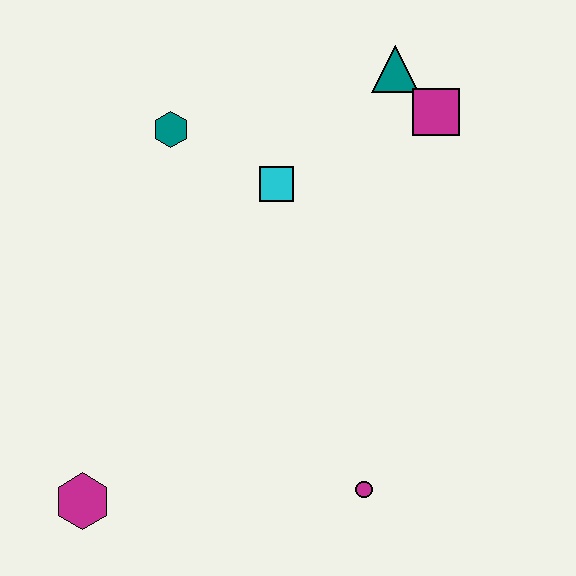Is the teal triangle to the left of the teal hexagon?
No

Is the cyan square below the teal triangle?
Yes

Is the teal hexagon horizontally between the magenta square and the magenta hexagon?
Yes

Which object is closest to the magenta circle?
The magenta hexagon is closest to the magenta circle.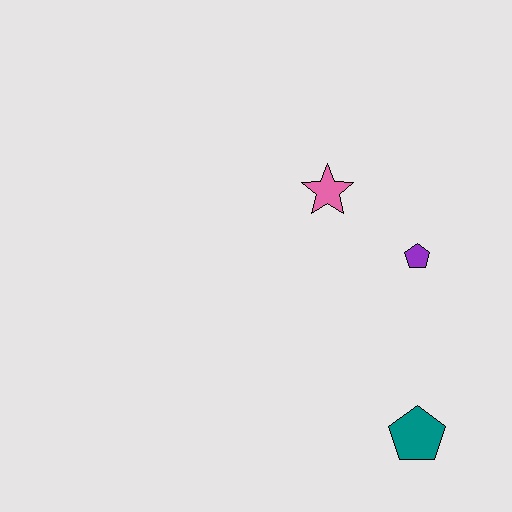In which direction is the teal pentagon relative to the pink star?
The teal pentagon is below the pink star.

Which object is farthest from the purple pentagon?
The teal pentagon is farthest from the purple pentagon.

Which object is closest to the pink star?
The purple pentagon is closest to the pink star.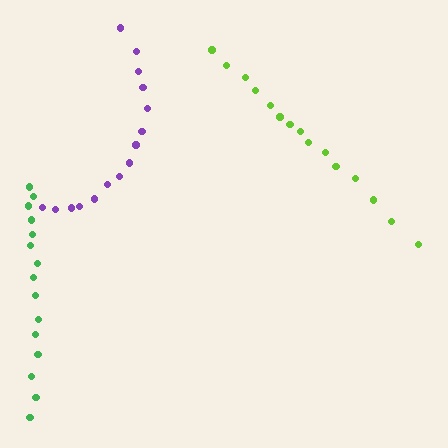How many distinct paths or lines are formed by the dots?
There are 3 distinct paths.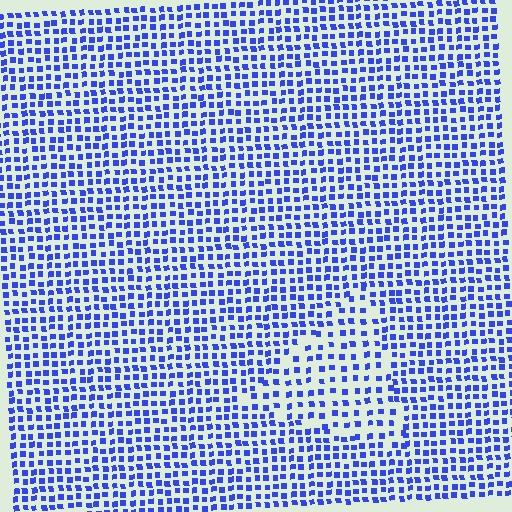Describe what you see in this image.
The image contains small blue elements arranged at two different densities. A triangle-shaped region is visible where the elements are less densely packed than the surrounding area.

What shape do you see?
I see a triangle.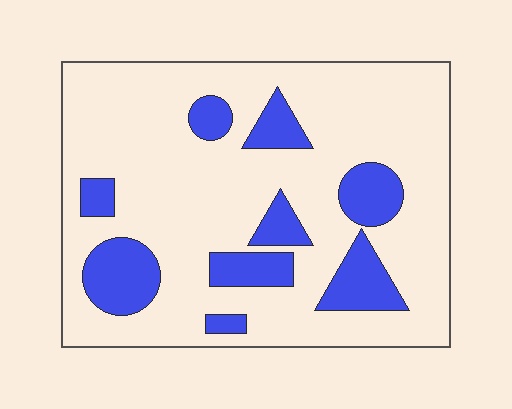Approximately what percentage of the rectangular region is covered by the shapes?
Approximately 20%.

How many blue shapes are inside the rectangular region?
9.